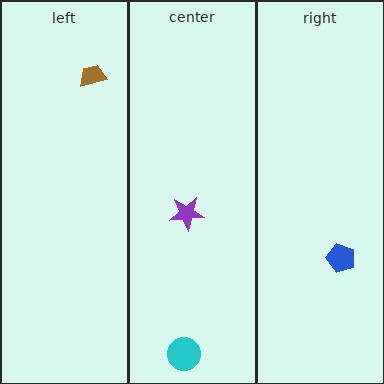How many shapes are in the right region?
1.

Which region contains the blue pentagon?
The right region.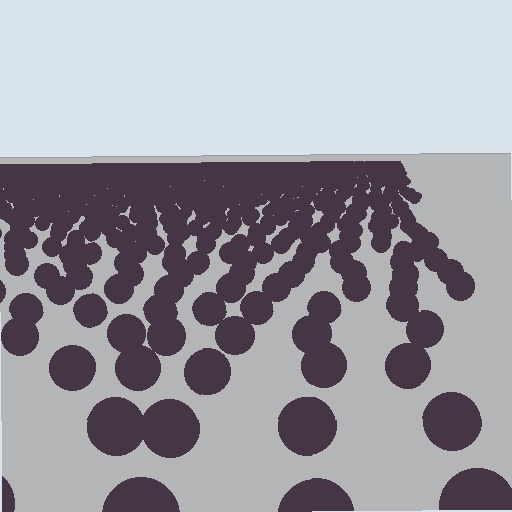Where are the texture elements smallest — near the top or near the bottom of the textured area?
Near the top.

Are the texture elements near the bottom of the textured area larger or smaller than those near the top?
Larger. Near the bottom, elements are closer to the viewer and appear at a bigger on-screen size.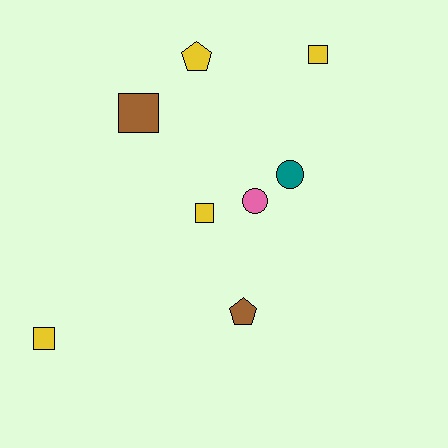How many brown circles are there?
There are no brown circles.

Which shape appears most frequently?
Square, with 4 objects.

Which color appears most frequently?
Yellow, with 4 objects.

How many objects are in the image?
There are 8 objects.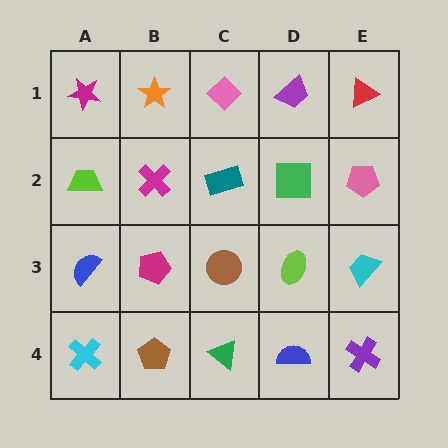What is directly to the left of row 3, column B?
A blue semicircle.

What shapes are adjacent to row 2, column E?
A red triangle (row 1, column E), a cyan trapezoid (row 3, column E), a green square (row 2, column D).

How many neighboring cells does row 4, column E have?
2.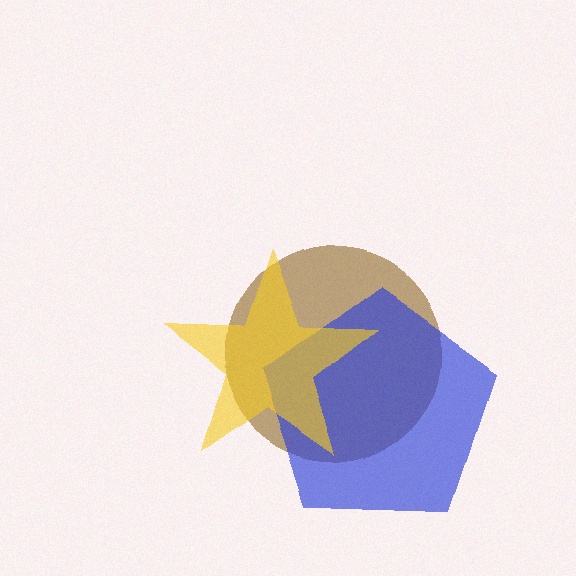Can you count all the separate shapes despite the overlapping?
Yes, there are 3 separate shapes.